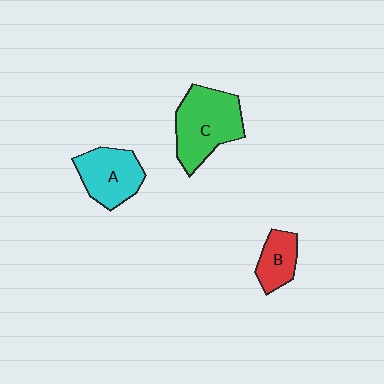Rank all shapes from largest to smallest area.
From largest to smallest: C (green), A (cyan), B (red).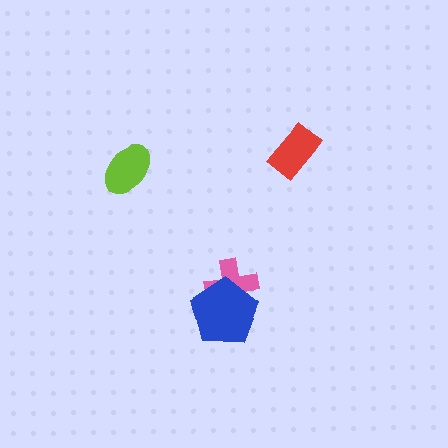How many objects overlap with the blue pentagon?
1 object overlaps with the blue pentagon.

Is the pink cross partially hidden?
Yes, it is partially covered by another shape.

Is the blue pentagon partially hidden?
No, no other shape covers it.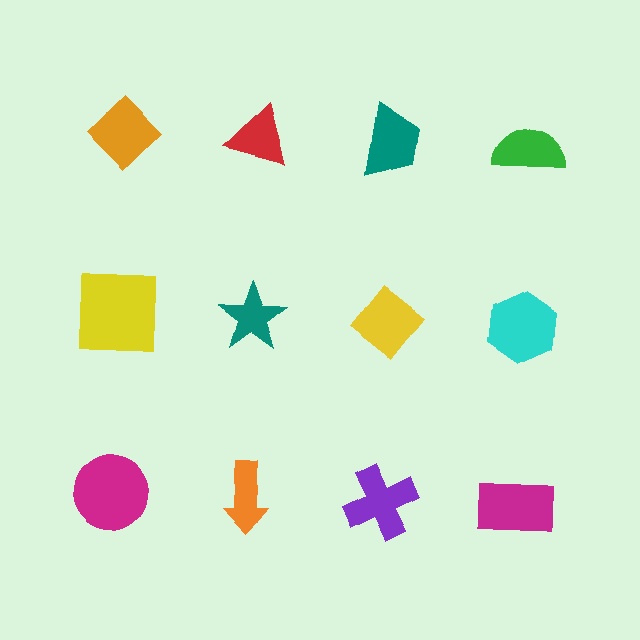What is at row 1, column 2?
A red triangle.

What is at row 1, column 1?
An orange diamond.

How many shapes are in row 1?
4 shapes.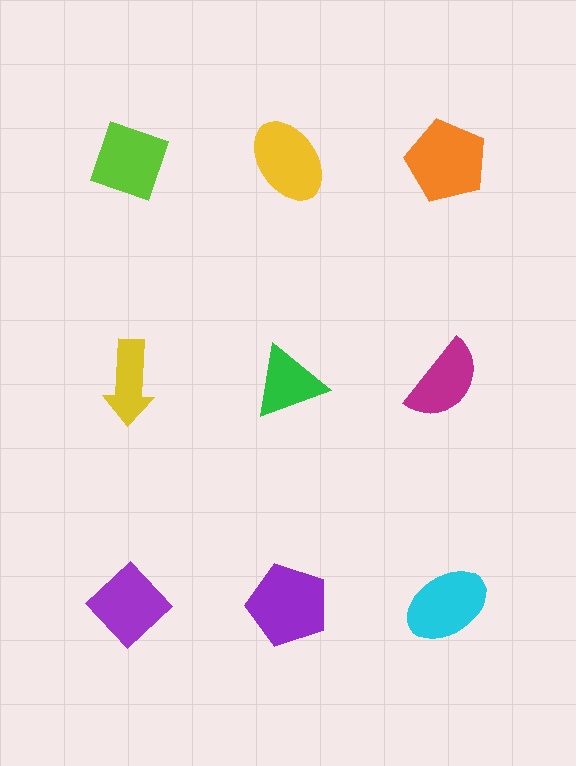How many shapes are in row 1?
3 shapes.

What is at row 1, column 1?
A lime diamond.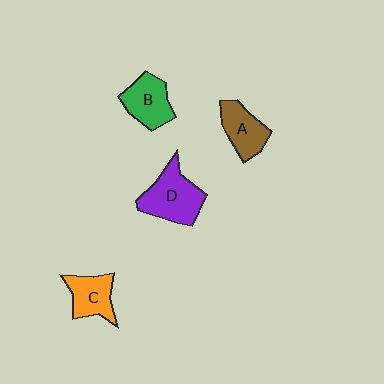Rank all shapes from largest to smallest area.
From largest to smallest: D (purple), B (green), A (brown), C (orange).